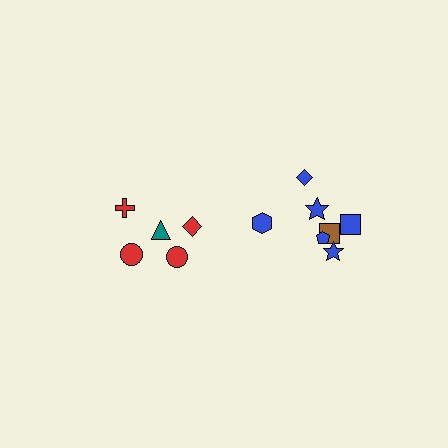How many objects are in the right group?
There are 7 objects.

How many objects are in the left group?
There are 5 objects.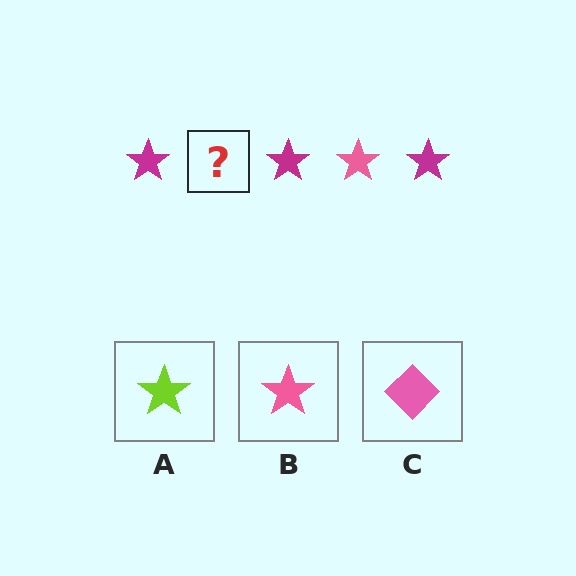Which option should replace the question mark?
Option B.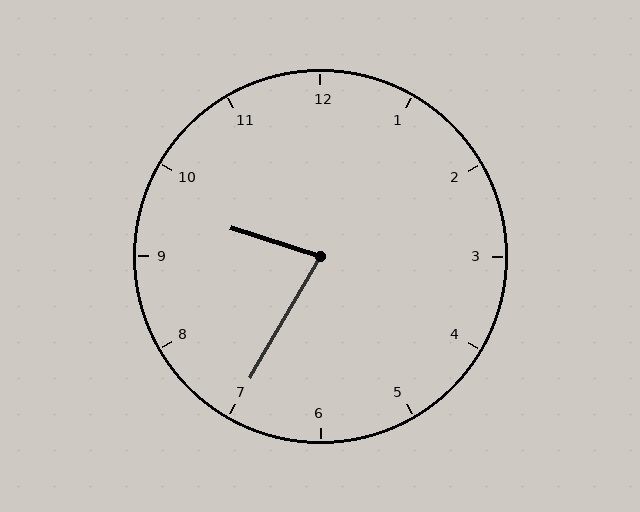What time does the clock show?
9:35.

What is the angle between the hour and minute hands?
Approximately 78 degrees.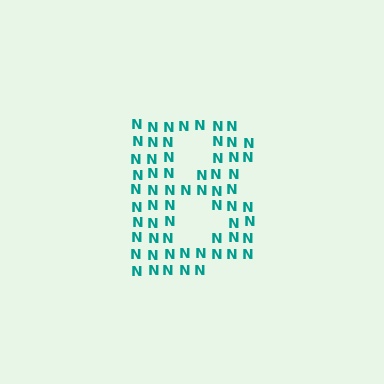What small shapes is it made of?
It is made of small letter N's.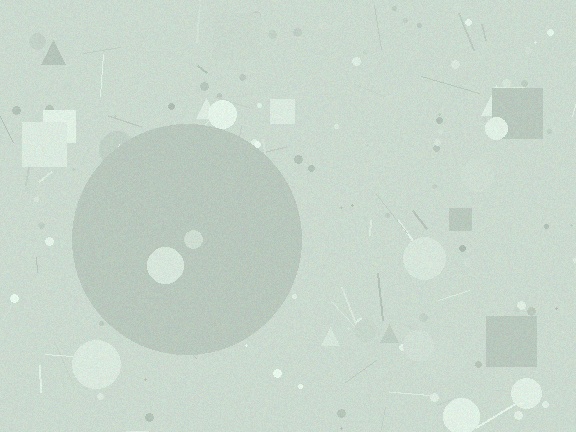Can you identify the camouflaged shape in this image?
The camouflaged shape is a circle.